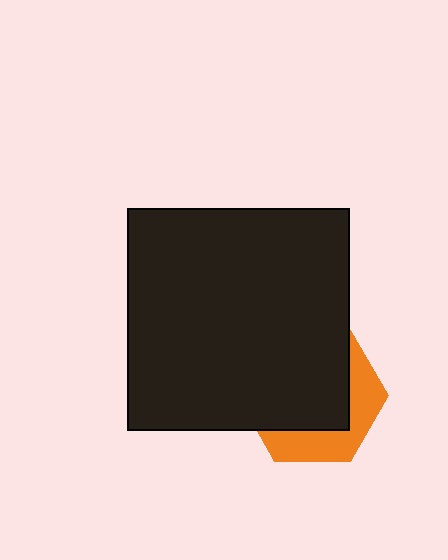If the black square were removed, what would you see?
You would see the complete orange hexagon.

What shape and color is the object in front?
The object in front is a black square.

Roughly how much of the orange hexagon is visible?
A small part of it is visible (roughly 35%).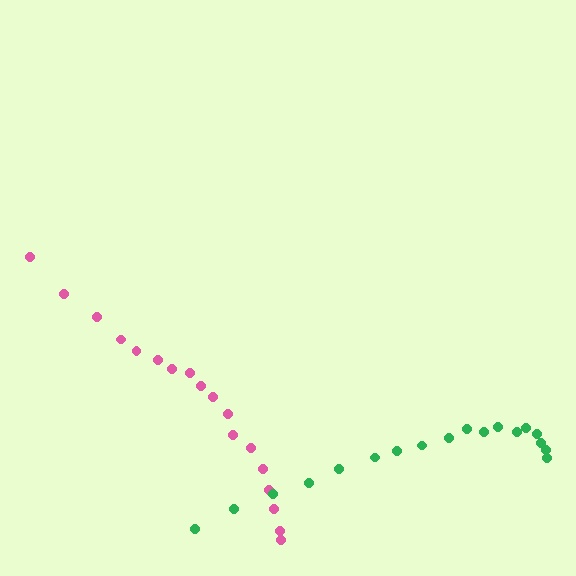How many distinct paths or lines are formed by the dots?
There are 2 distinct paths.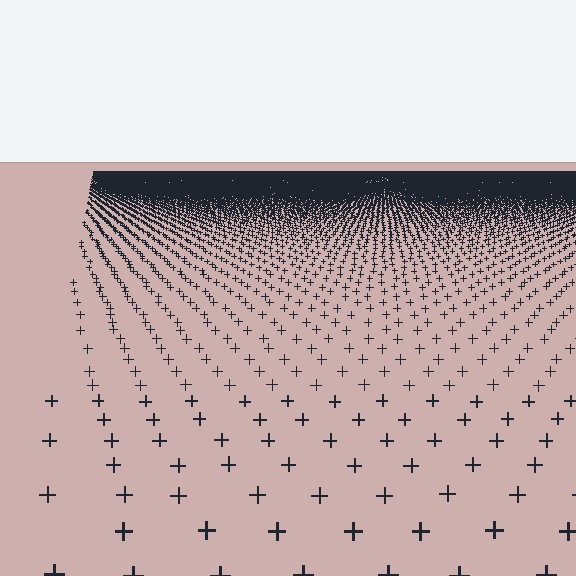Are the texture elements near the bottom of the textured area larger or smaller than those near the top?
Larger. Near the bottom, elements are closer to the viewer and appear at a bigger on-screen size.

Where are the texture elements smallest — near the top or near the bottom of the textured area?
Near the top.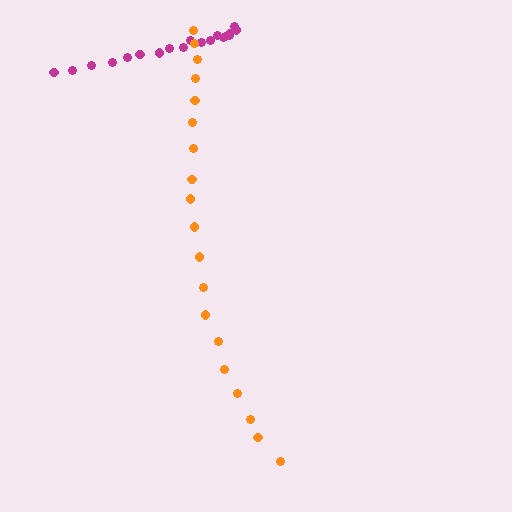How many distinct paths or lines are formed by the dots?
There are 2 distinct paths.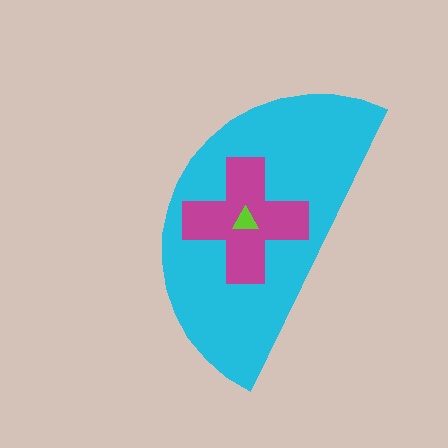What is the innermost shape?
The lime triangle.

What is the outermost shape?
The cyan semicircle.